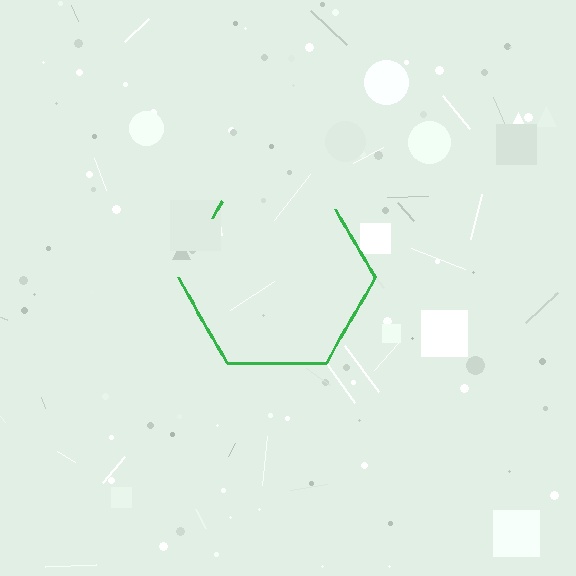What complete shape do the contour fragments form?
The contour fragments form a hexagon.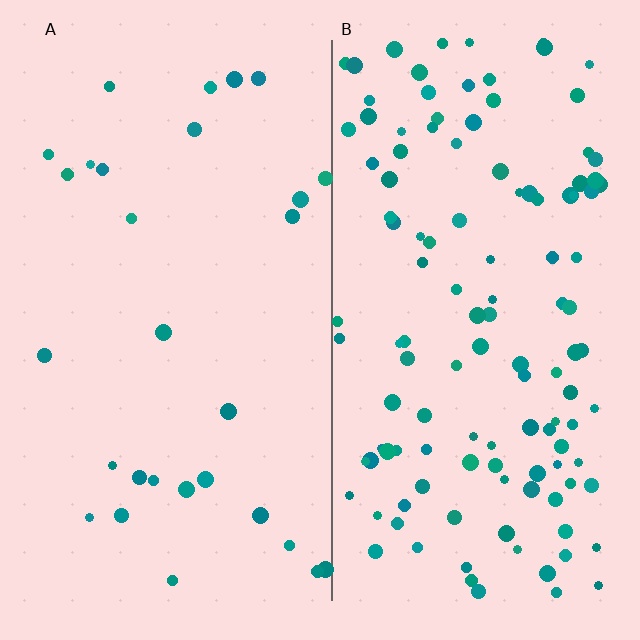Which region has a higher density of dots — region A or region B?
B (the right).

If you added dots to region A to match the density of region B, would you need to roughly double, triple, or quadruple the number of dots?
Approximately quadruple.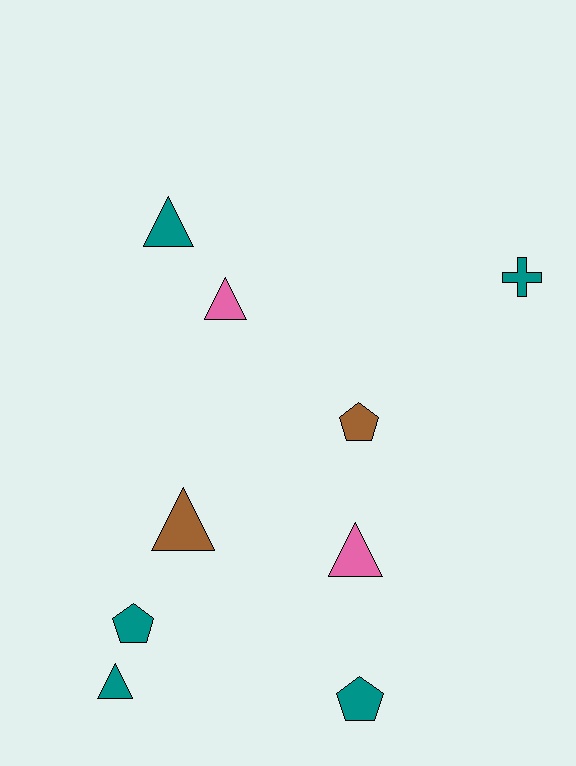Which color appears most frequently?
Teal, with 5 objects.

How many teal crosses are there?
There is 1 teal cross.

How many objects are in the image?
There are 9 objects.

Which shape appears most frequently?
Triangle, with 5 objects.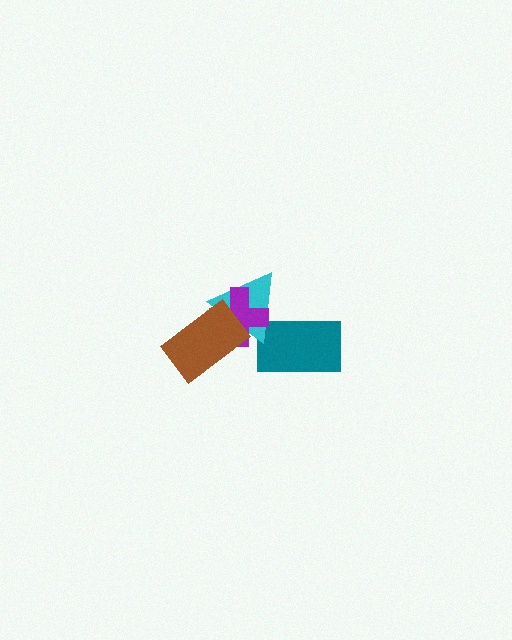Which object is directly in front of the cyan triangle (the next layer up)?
The purple cross is directly in front of the cyan triangle.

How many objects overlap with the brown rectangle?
2 objects overlap with the brown rectangle.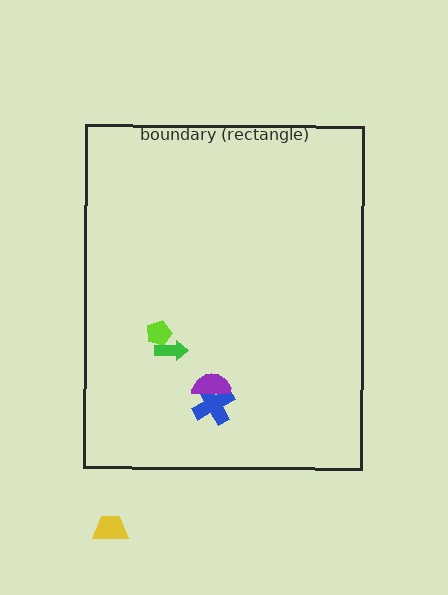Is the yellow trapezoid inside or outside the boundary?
Outside.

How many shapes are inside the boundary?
4 inside, 1 outside.